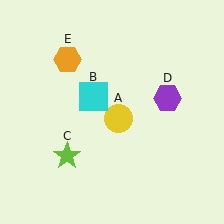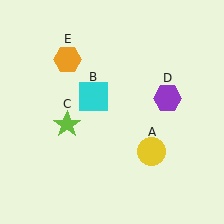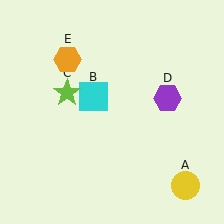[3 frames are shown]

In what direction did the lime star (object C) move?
The lime star (object C) moved up.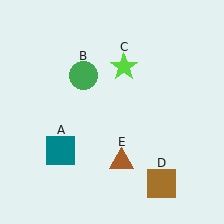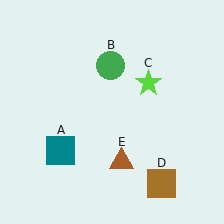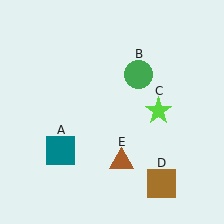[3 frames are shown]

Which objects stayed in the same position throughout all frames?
Teal square (object A) and brown square (object D) and brown triangle (object E) remained stationary.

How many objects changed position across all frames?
2 objects changed position: green circle (object B), lime star (object C).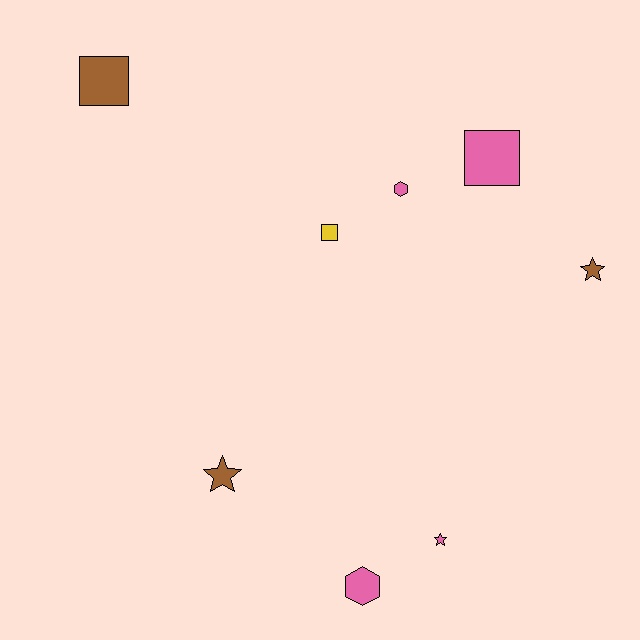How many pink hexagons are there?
There are 2 pink hexagons.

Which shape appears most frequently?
Star, with 3 objects.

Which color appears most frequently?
Pink, with 4 objects.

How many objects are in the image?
There are 8 objects.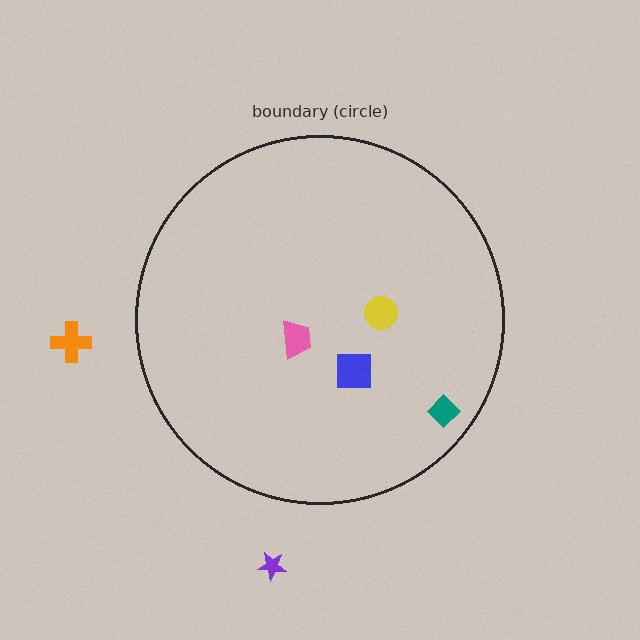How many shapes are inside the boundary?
4 inside, 2 outside.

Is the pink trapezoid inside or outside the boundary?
Inside.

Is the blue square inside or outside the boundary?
Inside.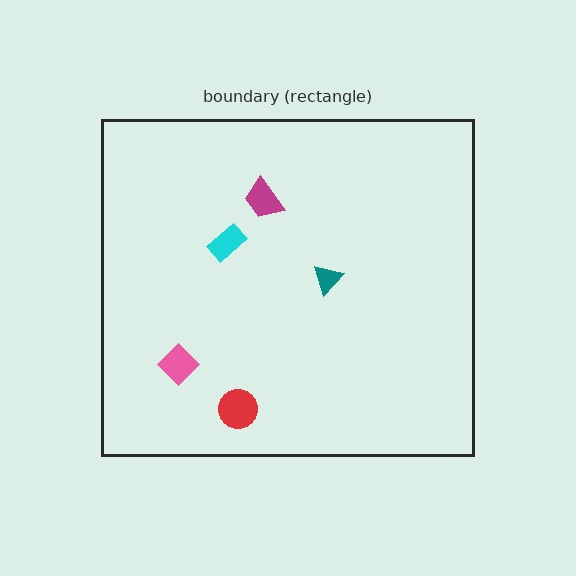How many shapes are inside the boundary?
5 inside, 0 outside.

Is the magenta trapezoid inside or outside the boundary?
Inside.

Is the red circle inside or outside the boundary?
Inside.